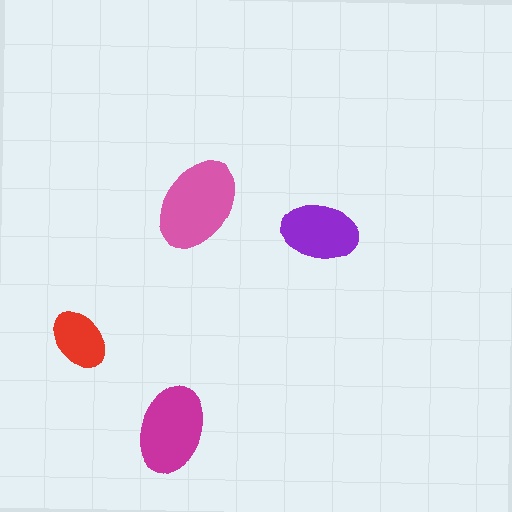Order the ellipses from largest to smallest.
the pink one, the magenta one, the purple one, the red one.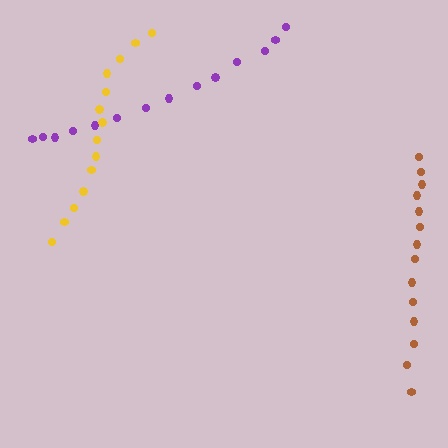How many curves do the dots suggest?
There are 3 distinct paths.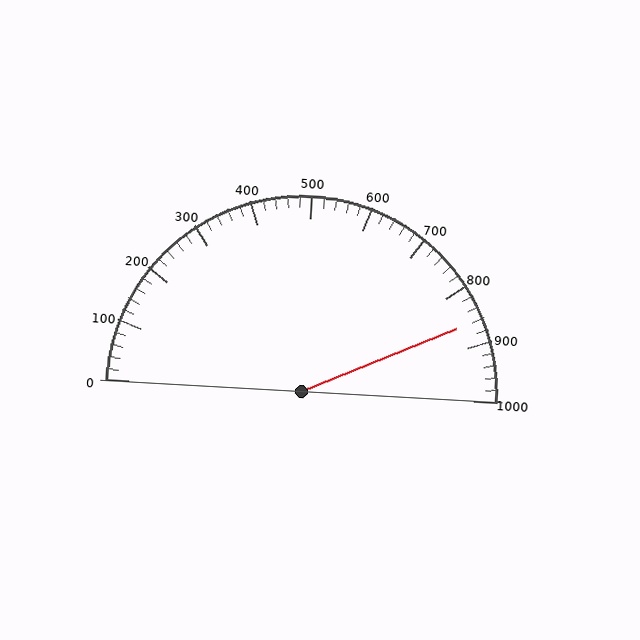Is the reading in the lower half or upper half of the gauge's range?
The reading is in the upper half of the range (0 to 1000).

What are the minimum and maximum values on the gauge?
The gauge ranges from 0 to 1000.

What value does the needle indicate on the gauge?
The needle indicates approximately 860.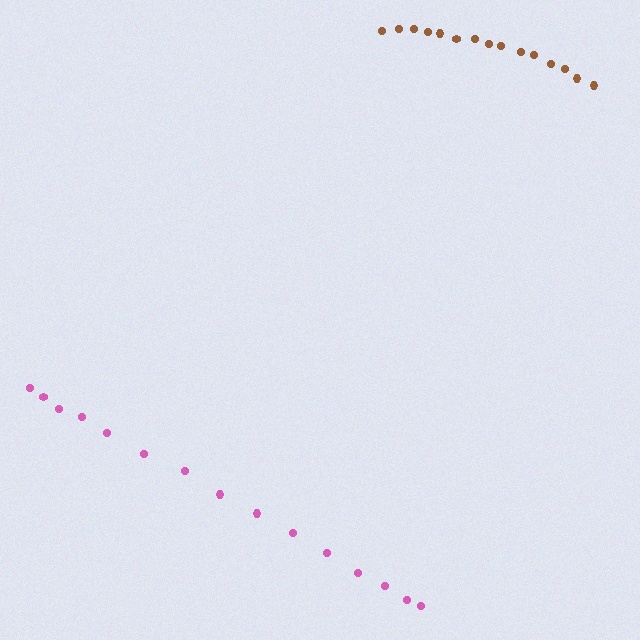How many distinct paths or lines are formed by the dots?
There are 2 distinct paths.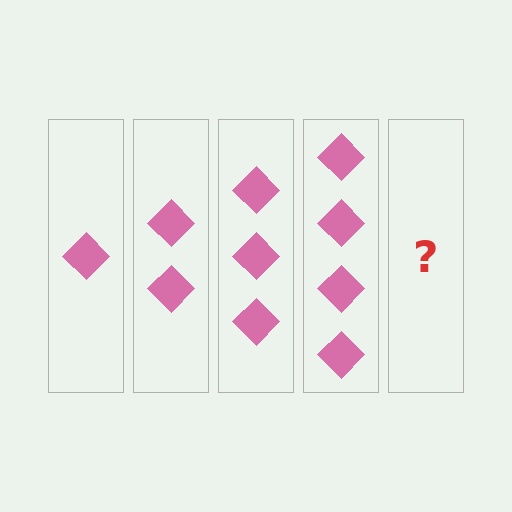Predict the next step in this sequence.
The next step is 5 diamonds.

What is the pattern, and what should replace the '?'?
The pattern is that each step adds one more diamond. The '?' should be 5 diamonds.